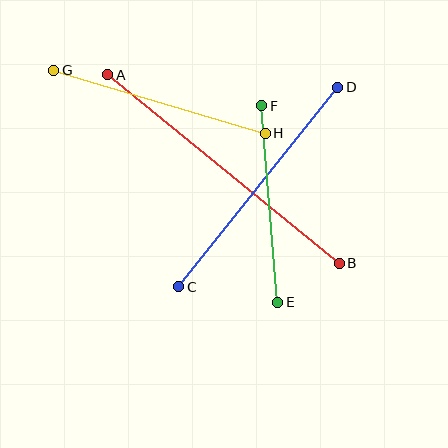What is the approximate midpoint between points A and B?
The midpoint is at approximately (224, 169) pixels.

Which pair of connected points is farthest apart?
Points A and B are farthest apart.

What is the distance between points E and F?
The distance is approximately 197 pixels.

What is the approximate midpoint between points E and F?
The midpoint is at approximately (270, 204) pixels.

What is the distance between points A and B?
The distance is approximately 299 pixels.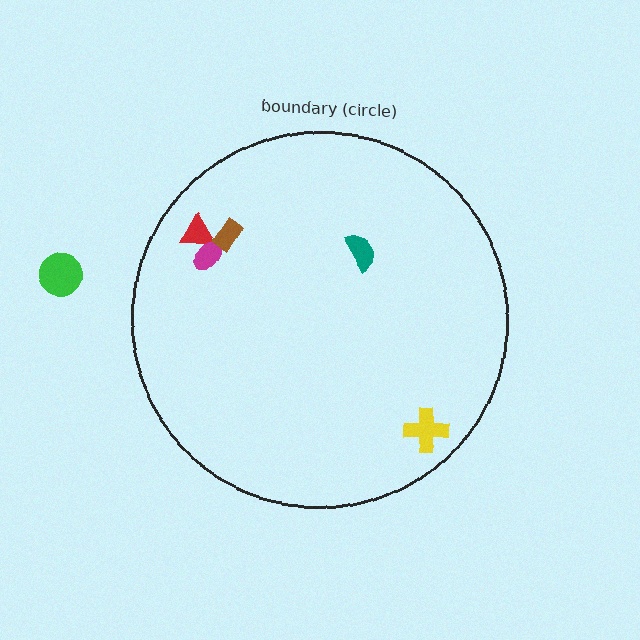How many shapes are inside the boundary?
5 inside, 1 outside.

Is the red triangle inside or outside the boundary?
Inside.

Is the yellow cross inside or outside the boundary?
Inside.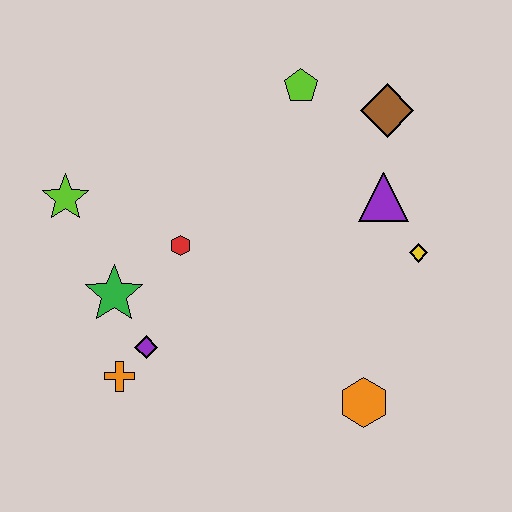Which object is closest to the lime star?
The green star is closest to the lime star.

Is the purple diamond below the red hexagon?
Yes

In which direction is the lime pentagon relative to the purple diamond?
The lime pentagon is above the purple diamond.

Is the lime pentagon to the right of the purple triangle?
No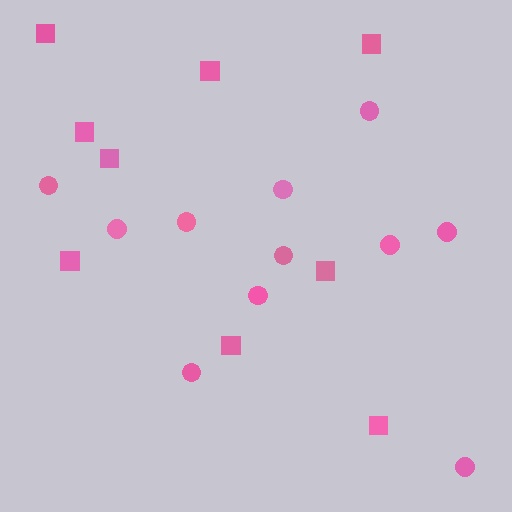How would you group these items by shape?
There are 2 groups: one group of circles (11) and one group of squares (9).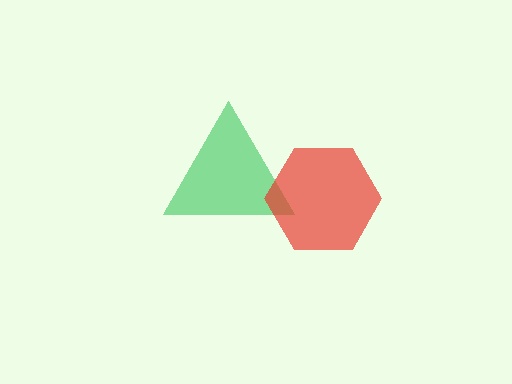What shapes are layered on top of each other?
The layered shapes are: a green triangle, a red hexagon.